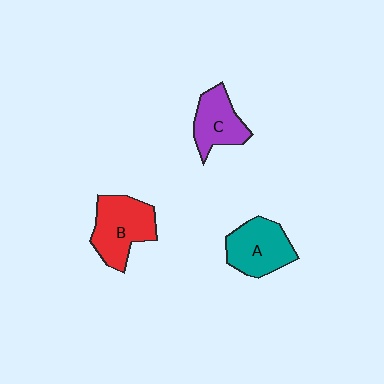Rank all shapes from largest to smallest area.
From largest to smallest: B (red), A (teal), C (purple).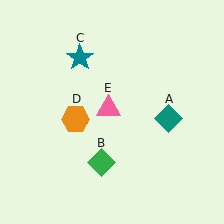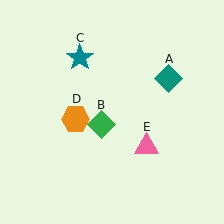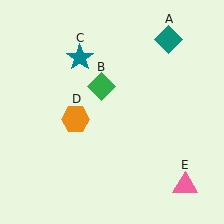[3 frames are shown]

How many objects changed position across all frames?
3 objects changed position: teal diamond (object A), green diamond (object B), pink triangle (object E).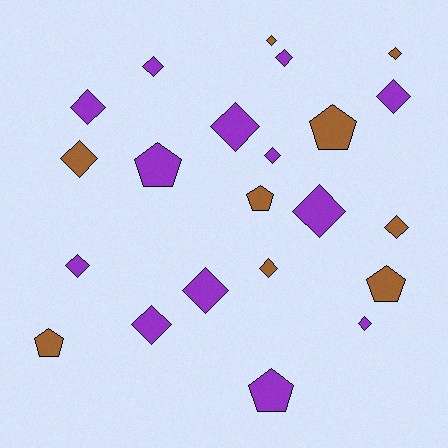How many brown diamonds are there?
There are 5 brown diamonds.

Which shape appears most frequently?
Diamond, with 16 objects.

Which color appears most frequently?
Purple, with 13 objects.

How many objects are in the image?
There are 22 objects.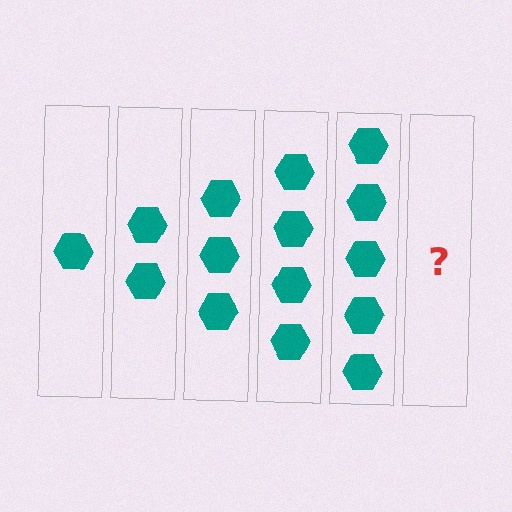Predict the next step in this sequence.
The next step is 6 hexagons.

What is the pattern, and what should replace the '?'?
The pattern is that each step adds one more hexagon. The '?' should be 6 hexagons.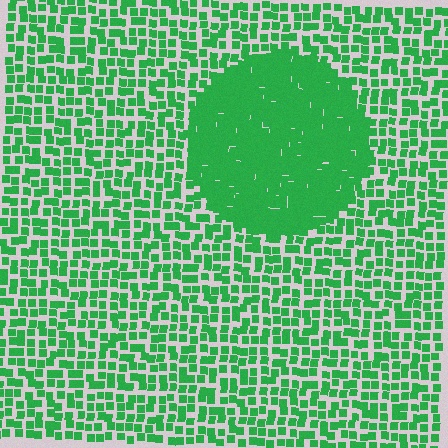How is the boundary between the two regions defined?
The boundary is defined by a change in element density (approximately 2.3x ratio). All elements are the same color, size, and shape.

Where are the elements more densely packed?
The elements are more densely packed inside the circle boundary.